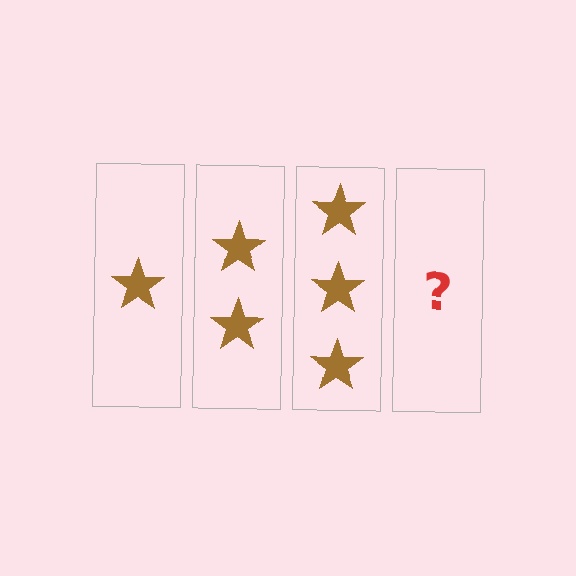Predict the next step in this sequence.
The next step is 4 stars.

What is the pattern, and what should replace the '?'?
The pattern is that each step adds one more star. The '?' should be 4 stars.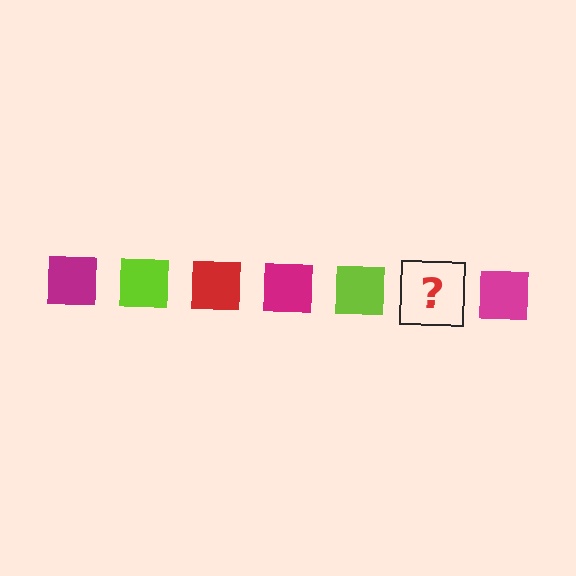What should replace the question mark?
The question mark should be replaced with a red square.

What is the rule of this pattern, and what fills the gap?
The rule is that the pattern cycles through magenta, lime, red squares. The gap should be filled with a red square.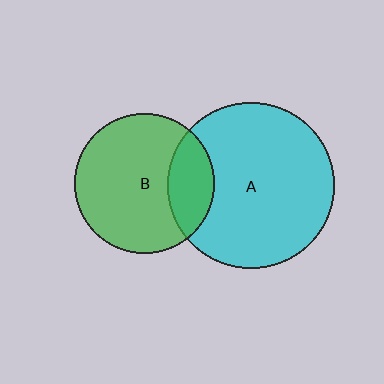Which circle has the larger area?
Circle A (cyan).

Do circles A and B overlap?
Yes.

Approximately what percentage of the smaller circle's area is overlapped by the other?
Approximately 25%.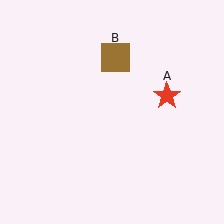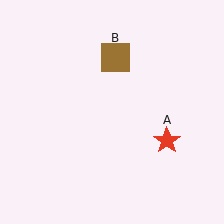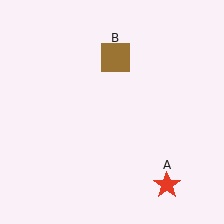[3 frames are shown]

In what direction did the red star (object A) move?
The red star (object A) moved down.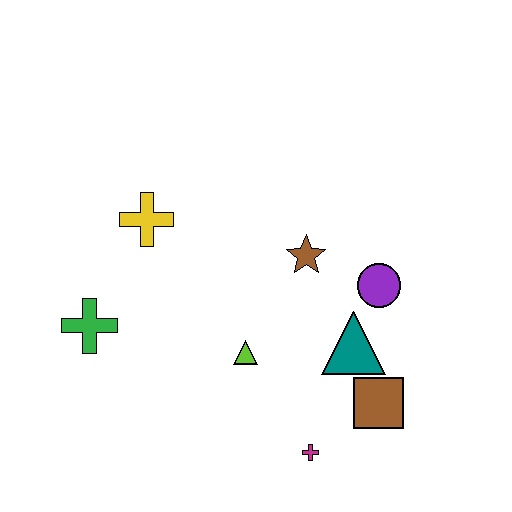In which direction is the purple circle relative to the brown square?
The purple circle is above the brown square.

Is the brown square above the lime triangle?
No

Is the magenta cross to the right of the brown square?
No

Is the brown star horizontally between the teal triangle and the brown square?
No